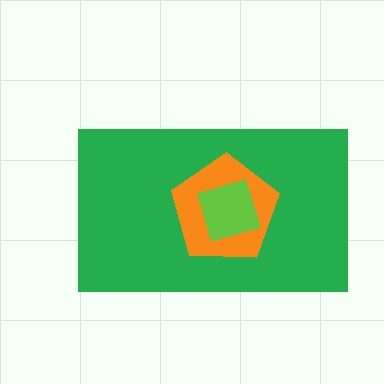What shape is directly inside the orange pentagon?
The lime square.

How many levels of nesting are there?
3.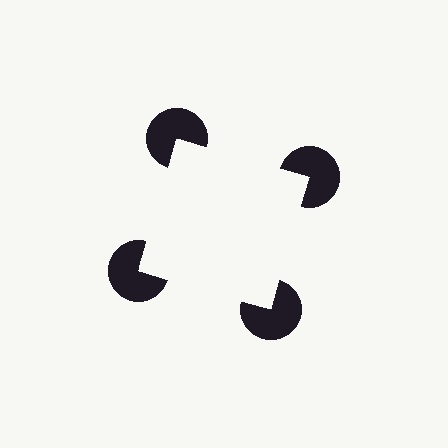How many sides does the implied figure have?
4 sides.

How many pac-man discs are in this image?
There are 4 — one at each vertex of the illusory square.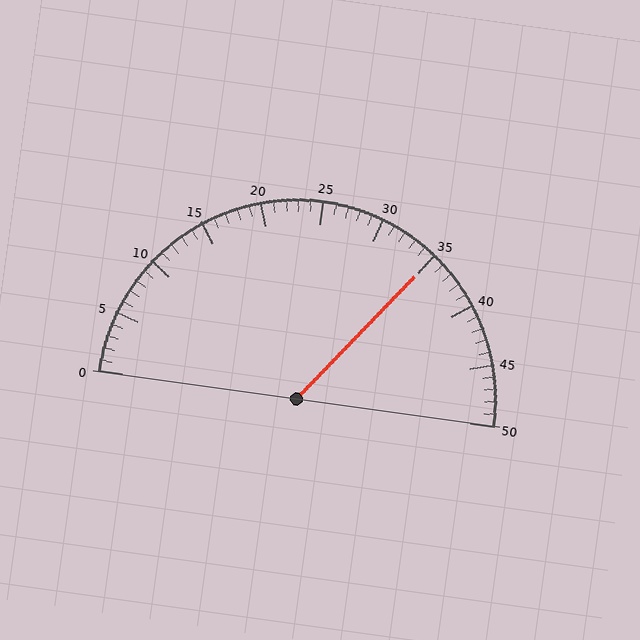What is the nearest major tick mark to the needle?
The nearest major tick mark is 35.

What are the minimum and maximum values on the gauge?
The gauge ranges from 0 to 50.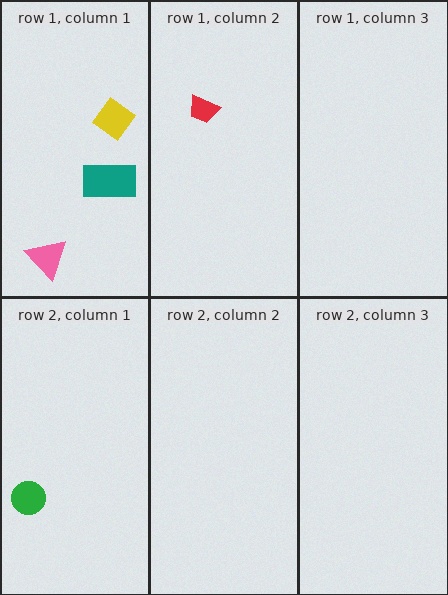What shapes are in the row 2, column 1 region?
The green circle.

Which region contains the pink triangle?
The row 1, column 1 region.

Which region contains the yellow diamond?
The row 1, column 1 region.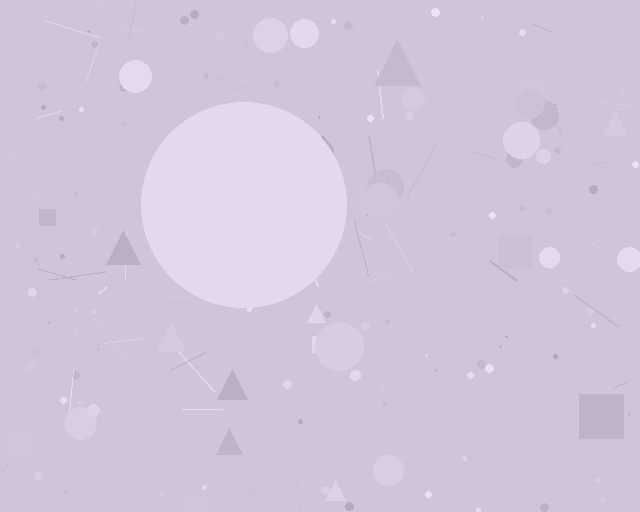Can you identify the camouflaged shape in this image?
The camouflaged shape is a circle.